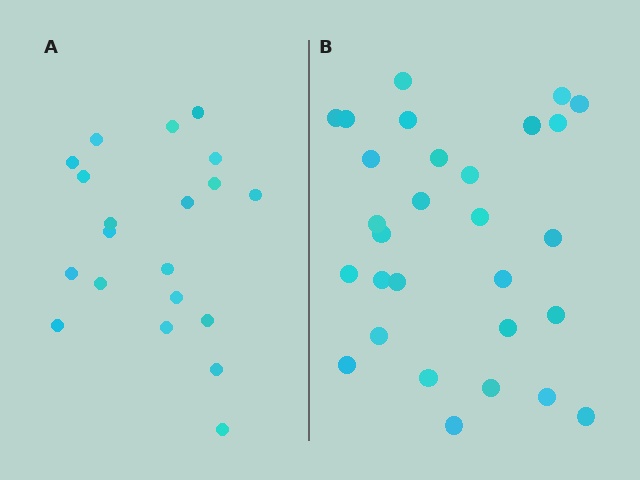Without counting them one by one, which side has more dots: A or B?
Region B (the right region) has more dots.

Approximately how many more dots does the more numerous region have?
Region B has roughly 8 or so more dots than region A.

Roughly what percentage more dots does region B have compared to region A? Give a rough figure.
About 45% more.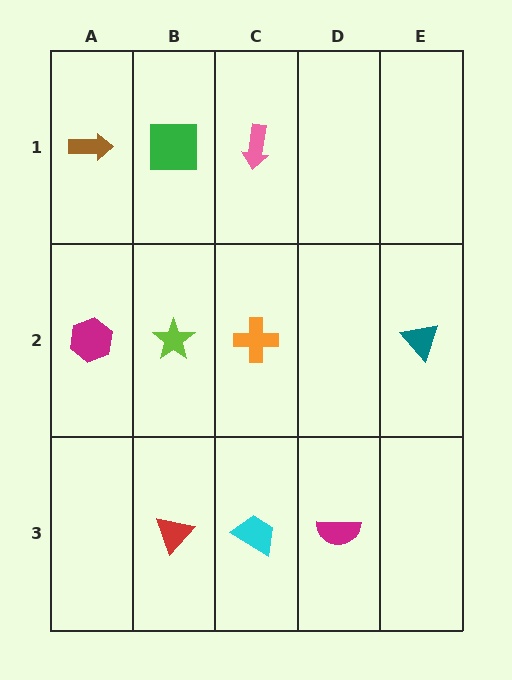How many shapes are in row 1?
3 shapes.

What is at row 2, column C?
An orange cross.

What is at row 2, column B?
A lime star.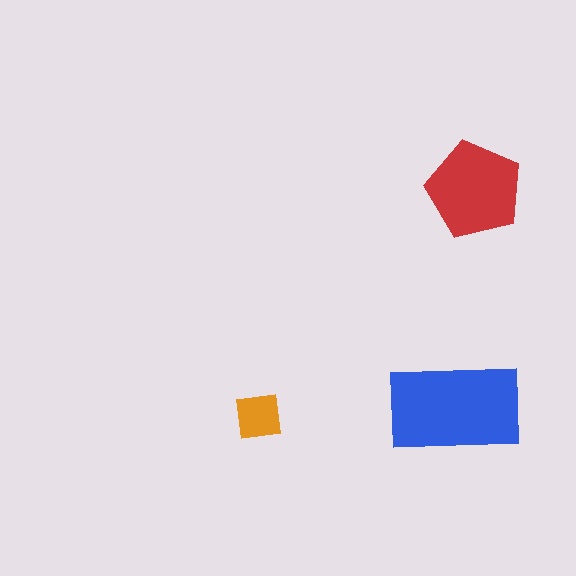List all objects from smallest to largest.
The orange square, the red pentagon, the blue rectangle.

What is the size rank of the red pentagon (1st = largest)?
2nd.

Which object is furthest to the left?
The orange square is leftmost.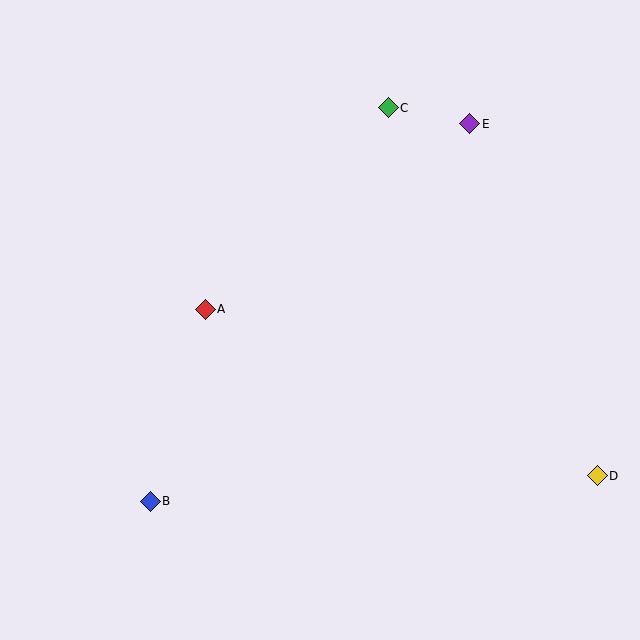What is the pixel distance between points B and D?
The distance between B and D is 448 pixels.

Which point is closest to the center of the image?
Point A at (205, 309) is closest to the center.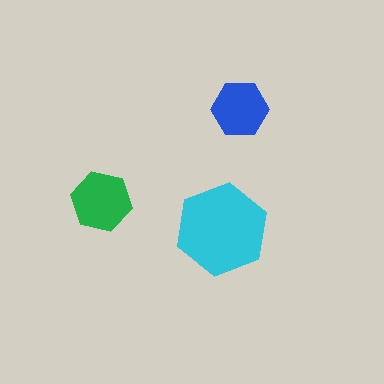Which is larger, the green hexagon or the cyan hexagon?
The cyan one.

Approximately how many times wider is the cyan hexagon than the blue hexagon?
About 1.5 times wider.